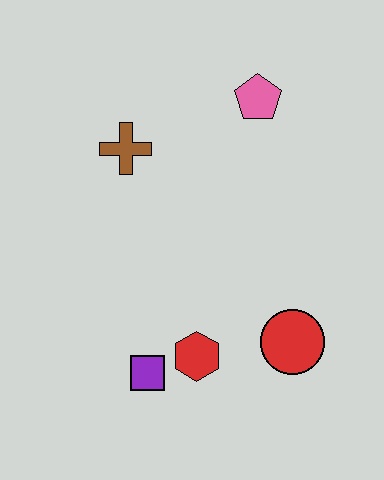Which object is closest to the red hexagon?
The purple square is closest to the red hexagon.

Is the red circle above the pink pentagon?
No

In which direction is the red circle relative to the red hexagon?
The red circle is to the right of the red hexagon.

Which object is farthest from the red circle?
The brown cross is farthest from the red circle.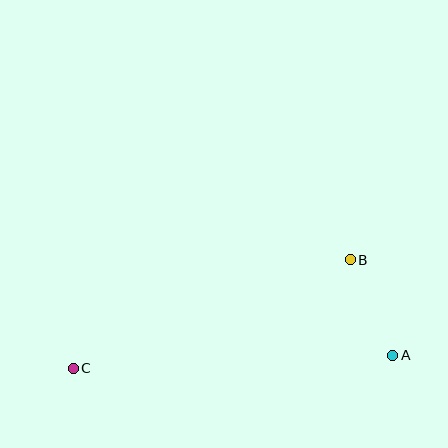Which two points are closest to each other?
Points A and B are closest to each other.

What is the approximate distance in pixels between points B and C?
The distance between B and C is approximately 298 pixels.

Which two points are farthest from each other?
Points A and C are farthest from each other.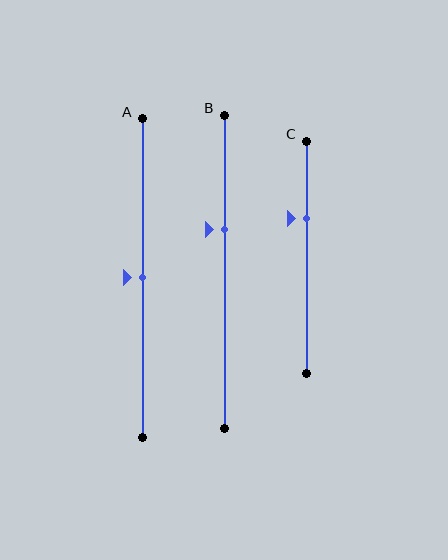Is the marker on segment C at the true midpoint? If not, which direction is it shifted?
No, the marker on segment C is shifted upward by about 17% of the segment length.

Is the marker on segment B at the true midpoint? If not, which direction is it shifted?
No, the marker on segment B is shifted upward by about 14% of the segment length.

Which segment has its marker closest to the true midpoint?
Segment A has its marker closest to the true midpoint.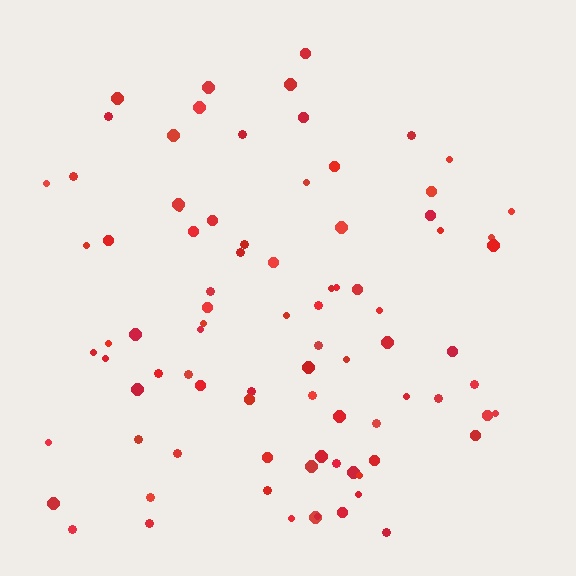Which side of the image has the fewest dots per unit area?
The top.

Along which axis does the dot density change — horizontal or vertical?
Vertical.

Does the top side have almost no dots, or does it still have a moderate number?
Still a moderate number, just noticeably fewer than the bottom.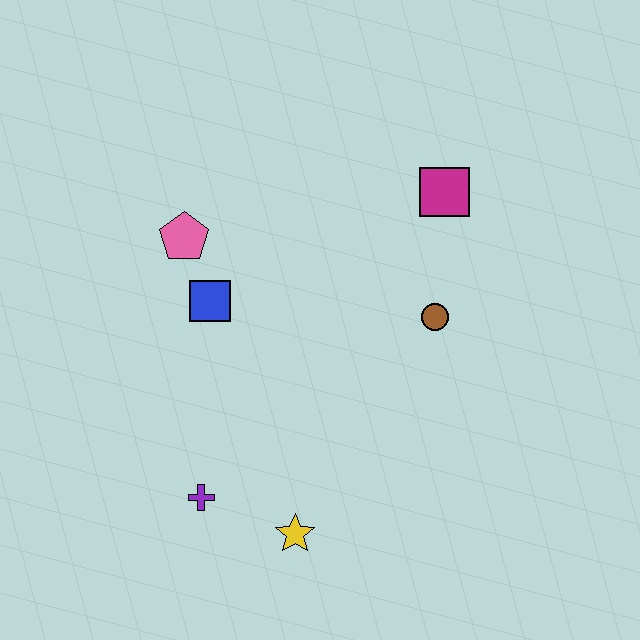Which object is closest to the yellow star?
The purple cross is closest to the yellow star.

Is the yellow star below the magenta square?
Yes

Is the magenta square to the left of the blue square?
No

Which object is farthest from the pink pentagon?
The yellow star is farthest from the pink pentagon.